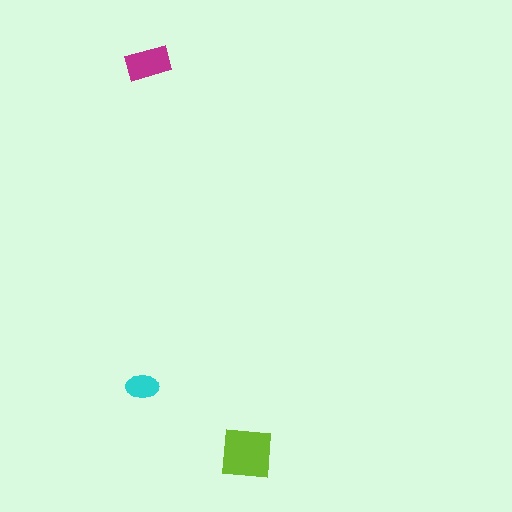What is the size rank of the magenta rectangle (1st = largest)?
2nd.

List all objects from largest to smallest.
The lime square, the magenta rectangle, the cyan ellipse.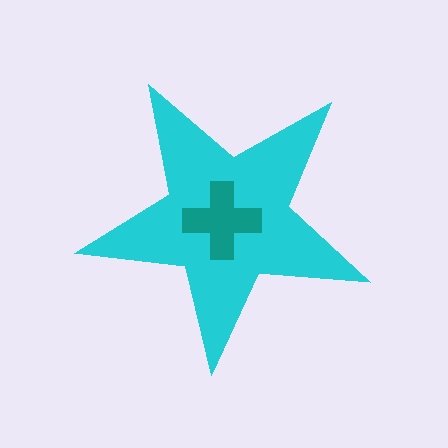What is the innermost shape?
The teal cross.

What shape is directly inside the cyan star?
The teal cross.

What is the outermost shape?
The cyan star.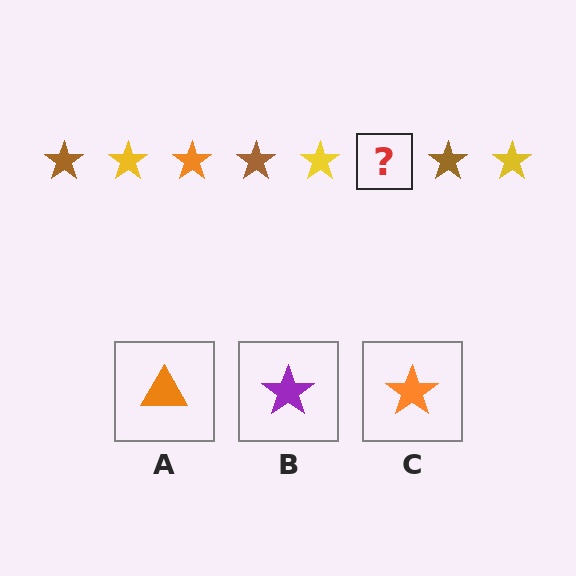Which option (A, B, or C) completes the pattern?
C.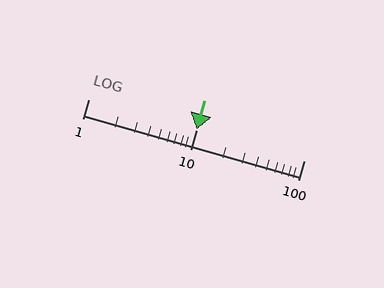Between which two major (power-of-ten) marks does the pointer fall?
The pointer is between 10 and 100.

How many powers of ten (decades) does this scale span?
The scale spans 2 decades, from 1 to 100.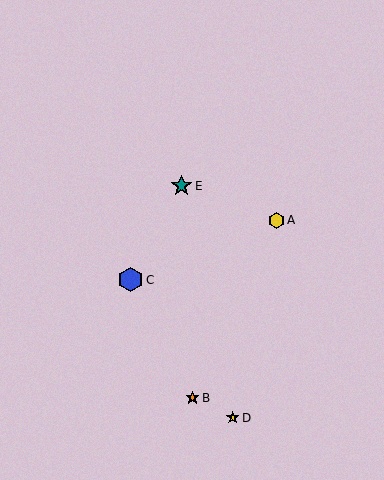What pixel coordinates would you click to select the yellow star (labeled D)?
Click at (233, 418) to select the yellow star D.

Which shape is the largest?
The blue hexagon (labeled C) is the largest.